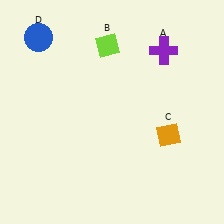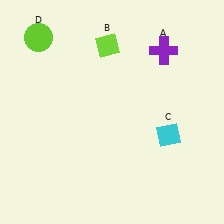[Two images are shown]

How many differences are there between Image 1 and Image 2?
There are 2 differences between the two images.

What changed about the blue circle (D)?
In Image 1, D is blue. In Image 2, it changed to lime.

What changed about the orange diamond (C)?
In Image 1, C is orange. In Image 2, it changed to cyan.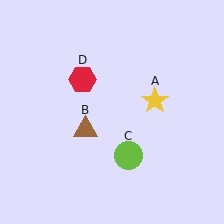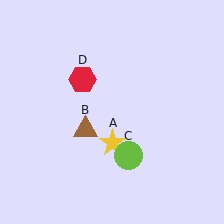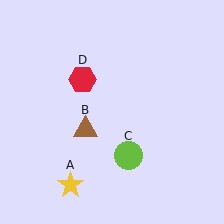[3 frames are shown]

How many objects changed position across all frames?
1 object changed position: yellow star (object A).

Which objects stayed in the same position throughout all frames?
Brown triangle (object B) and lime circle (object C) and red hexagon (object D) remained stationary.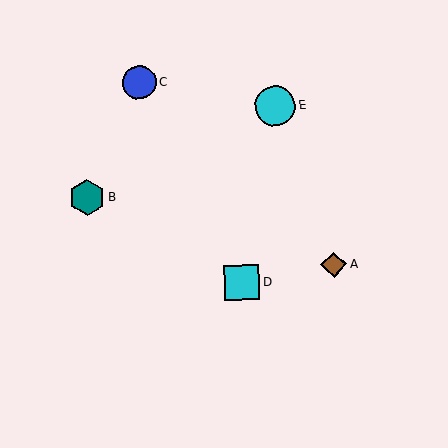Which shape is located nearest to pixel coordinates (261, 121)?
The cyan circle (labeled E) at (275, 106) is nearest to that location.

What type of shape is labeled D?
Shape D is a cyan square.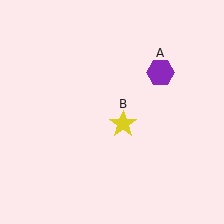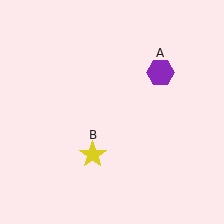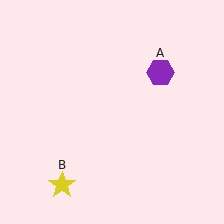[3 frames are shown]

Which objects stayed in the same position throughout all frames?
Purple hexagon (object A) remained stationary.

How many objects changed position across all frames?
1 object changed position: yellow star (object B).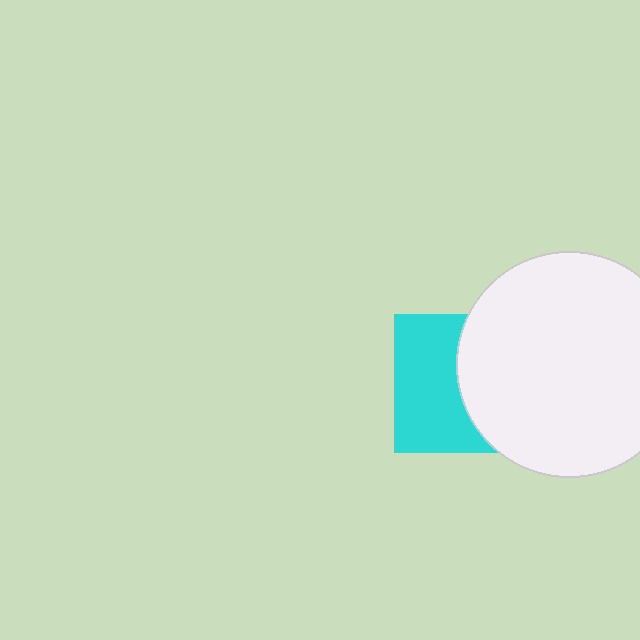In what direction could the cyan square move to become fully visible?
The cyan square could move left. That would shift it out from behind the white circle entirely.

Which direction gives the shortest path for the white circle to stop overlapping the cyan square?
Moving right gives the shortest separation.